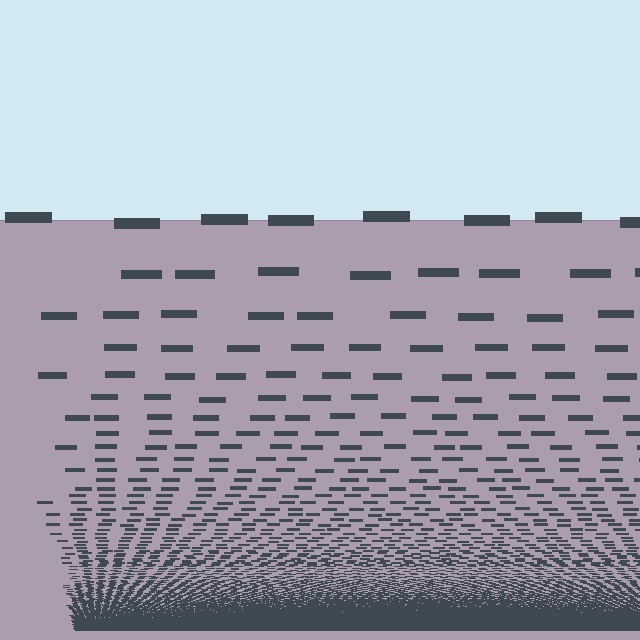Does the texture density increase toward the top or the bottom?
Density increases toward the bottom.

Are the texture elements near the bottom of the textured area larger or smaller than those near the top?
Smaller. The gradient is inverted — elements near the bottom are smaller and denser.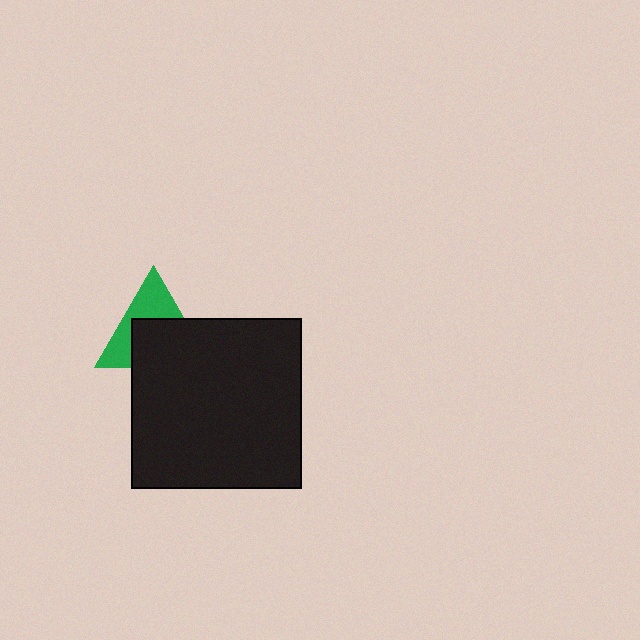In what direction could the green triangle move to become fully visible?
The green triangle could move up. That would shift it out from behind the black square entirely.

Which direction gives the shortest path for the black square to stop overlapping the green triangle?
Moving down gives the shortest separation.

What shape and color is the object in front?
The object in front is a black square.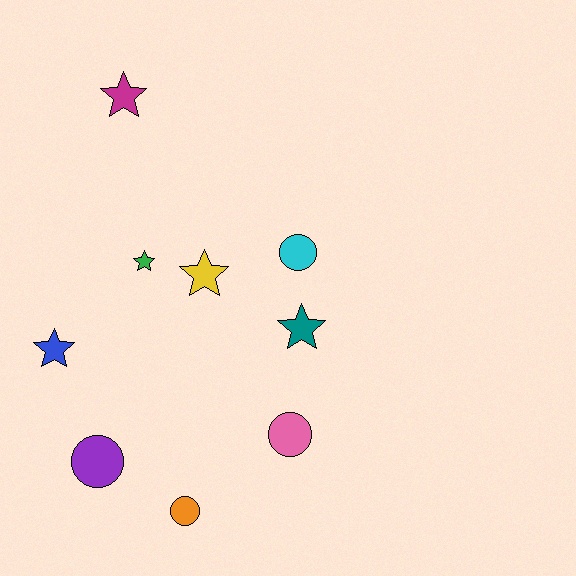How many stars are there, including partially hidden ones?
There are 5 stars.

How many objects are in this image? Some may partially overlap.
There are 9 objects.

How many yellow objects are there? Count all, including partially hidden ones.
There is 1 yellow object.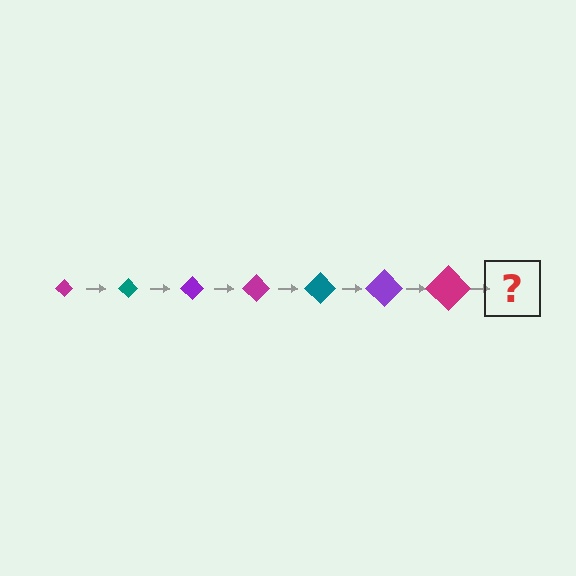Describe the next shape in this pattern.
It should be a teal diamond, larger than the previous one.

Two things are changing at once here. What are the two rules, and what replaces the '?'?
The two rules are that the diamond grows larger each step and the color cycles through magenta, teal, and purple. The '?' should be a teal diamond, larger than the previous one.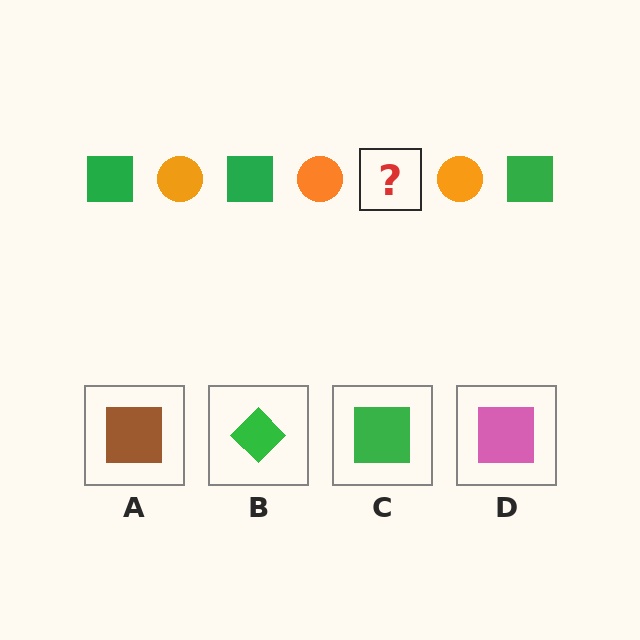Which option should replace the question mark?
Option C.